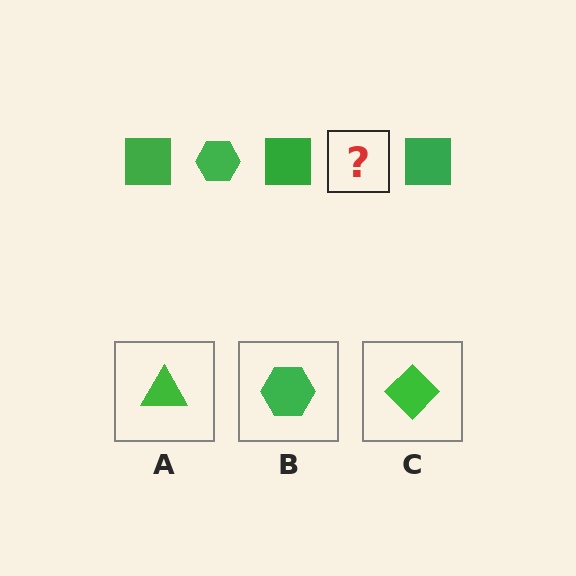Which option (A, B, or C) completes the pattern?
B.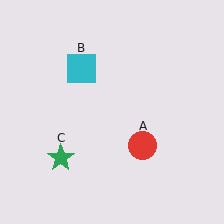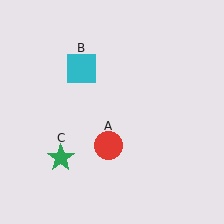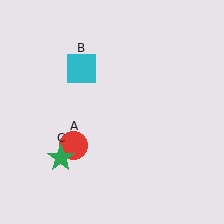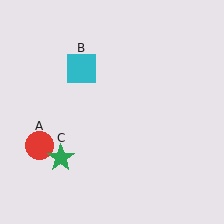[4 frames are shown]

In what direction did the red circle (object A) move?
The red circle (object A) moved left.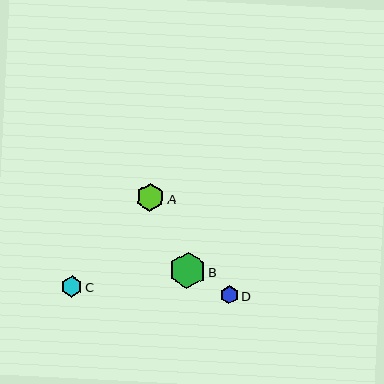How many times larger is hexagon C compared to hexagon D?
Hexagon C is approximately 1.2 times the size of hexagon D.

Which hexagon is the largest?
Hexagon B is the largest with a size of approximately 36 pixels.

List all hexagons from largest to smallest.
From largest to smallest: B, A, C, D.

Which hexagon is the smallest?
Hexagon D is the smallest with a size of approximately 18 pixels.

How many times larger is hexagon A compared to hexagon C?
Hexagon A is approximately 1.3 times the size of hexagon C.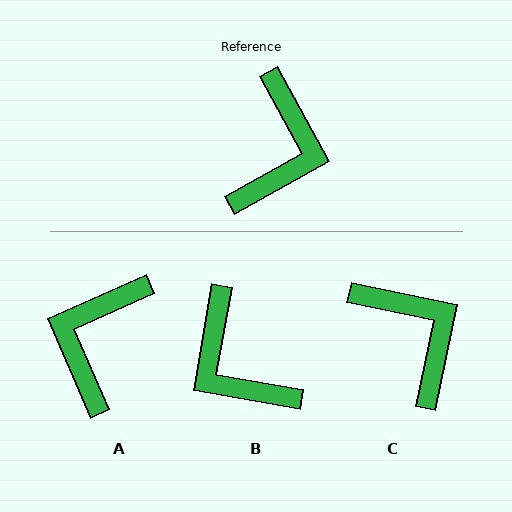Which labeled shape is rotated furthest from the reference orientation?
A, about 175 degrees away.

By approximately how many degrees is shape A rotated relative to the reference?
Approximately 175 degrees counter-clockwise.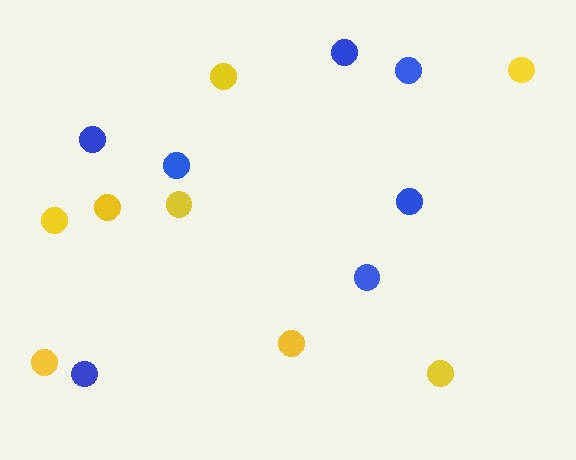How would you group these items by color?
There are 2 groups: one group of blue circles (7) and one group of yellow circles (8).